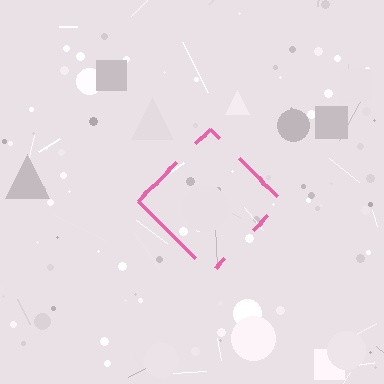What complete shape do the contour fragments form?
The contour fragments form a diamond.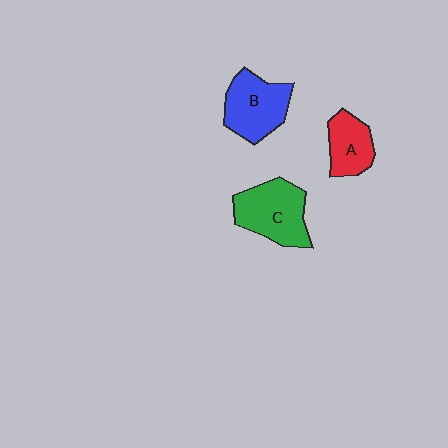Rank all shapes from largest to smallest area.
From largest to smallest: C (green), B (blue), A (red).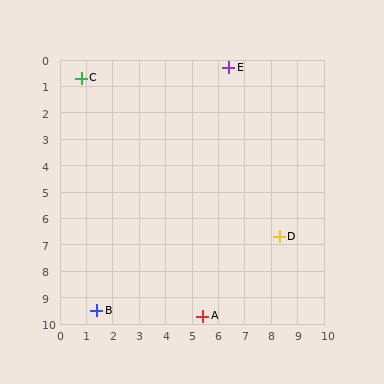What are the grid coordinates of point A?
Point A is at approximately (5.4, 9.7).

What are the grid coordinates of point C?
Point C is at approximately (0.8, 0.7).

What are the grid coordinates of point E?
Point E is at approximately (6.4, 0.3).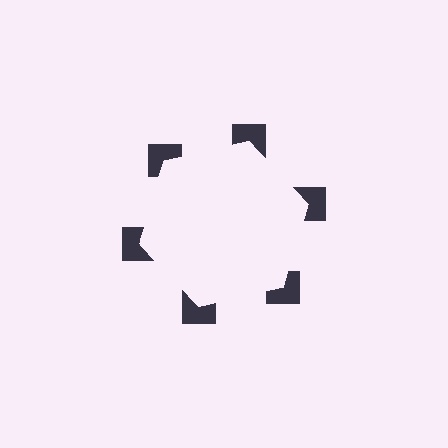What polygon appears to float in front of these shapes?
An illusory hexagon — its edges are inferred from the aligned wedge cuts in the notched squares, not physically drawn.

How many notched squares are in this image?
There are 6 — one at each vertex of the illusory hexagon.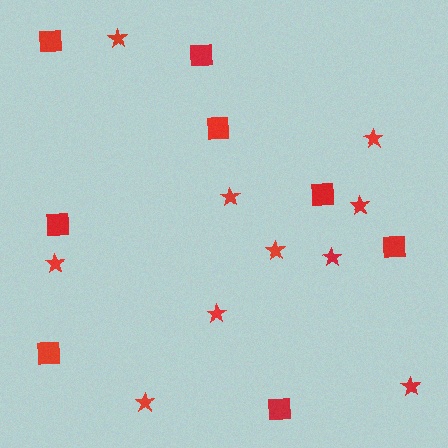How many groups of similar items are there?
There are 2 groups: one group of stars (10) and one group of squares (8).